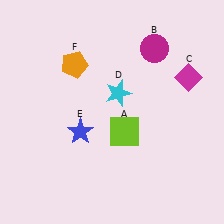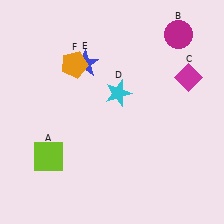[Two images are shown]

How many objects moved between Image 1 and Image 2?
3 objects moved between the two images.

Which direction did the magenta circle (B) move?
The magenta circle (B) moved right.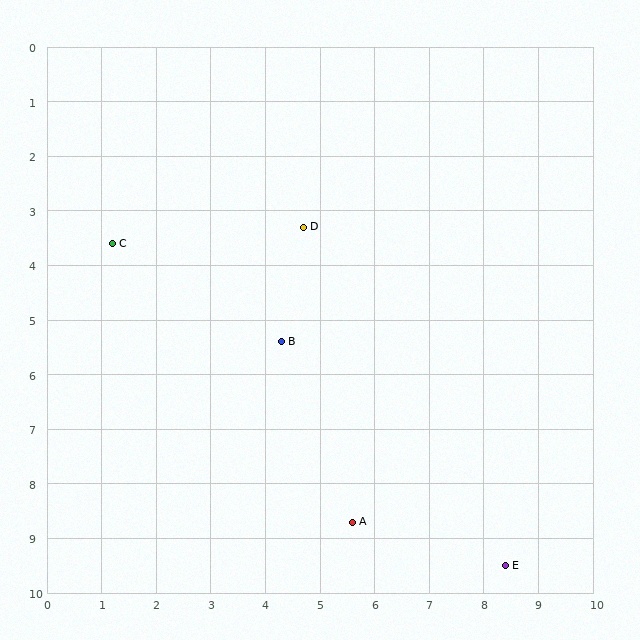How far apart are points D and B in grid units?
Points D and B are about 2.1 grid units apart.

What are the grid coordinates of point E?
Point E is at approximately (8.4, 9.5).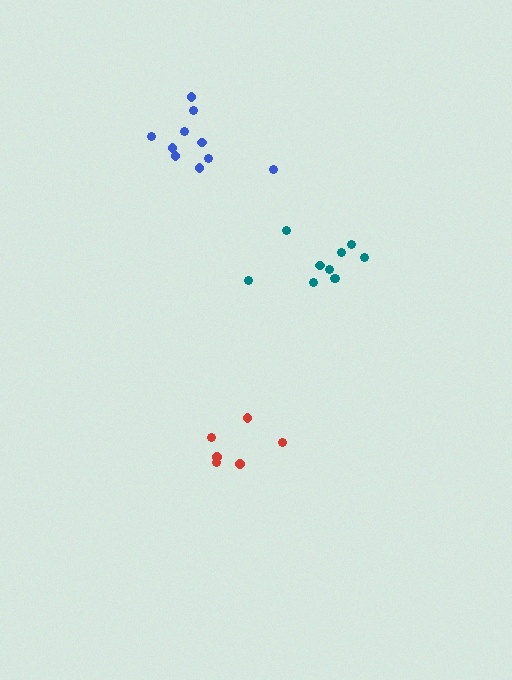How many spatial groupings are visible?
There are 3 spatial groupings.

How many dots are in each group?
Group 1: 10 dots, Group 2: 10 dots, Group 3: 6 dots (26 total).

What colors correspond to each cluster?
The clusters are colored: teal, blue, red.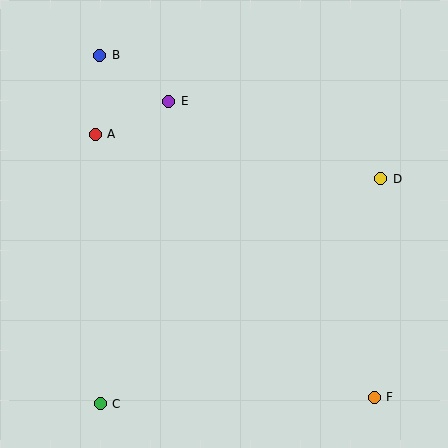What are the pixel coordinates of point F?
Point F is at (374, 397).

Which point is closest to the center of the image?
Point E at (169, 101) is closest to the center.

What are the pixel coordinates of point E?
Point E is at (169, 101).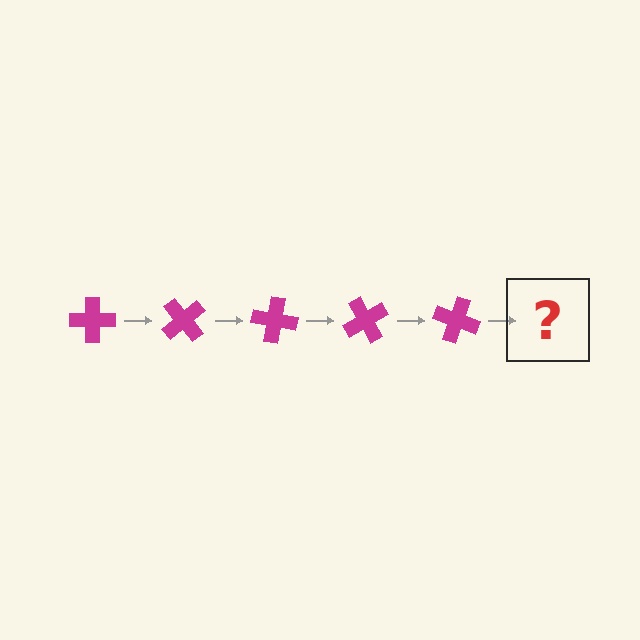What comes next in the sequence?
The next element should be a magenta cross rotated 250 degrees.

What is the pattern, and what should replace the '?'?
The pattern is that the cross rotates 50 degrees each step. The '?' should be a magenta cross rotated 250 degrees.